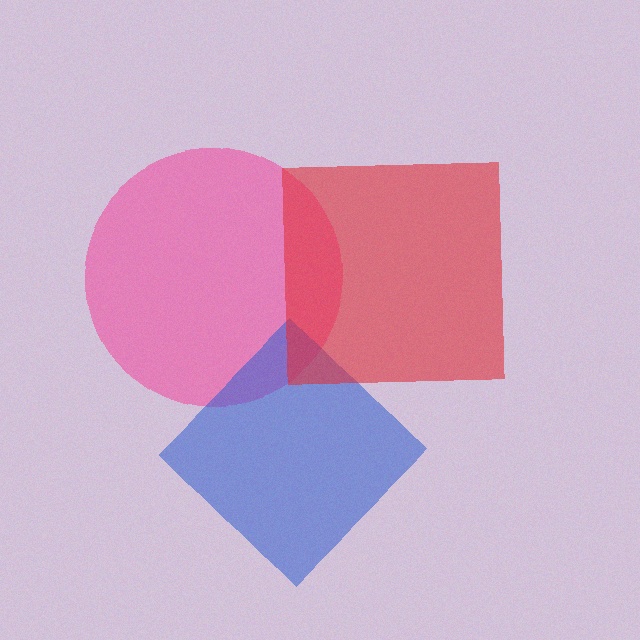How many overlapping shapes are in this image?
There are 3 overlapping shapes in the image.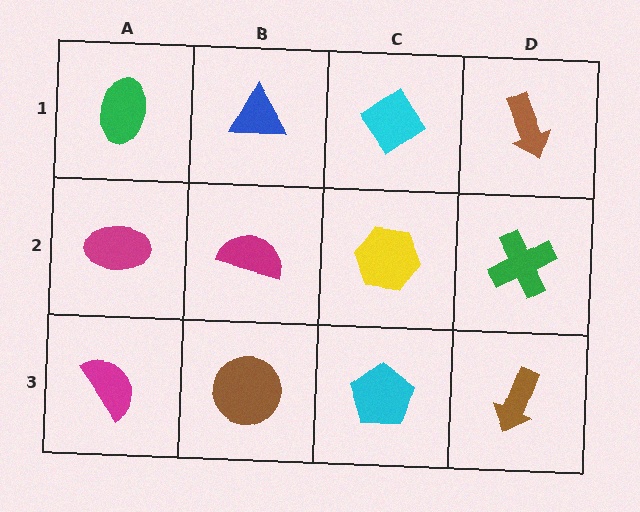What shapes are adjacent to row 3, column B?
A magenta semicircle (row 2, column B), a magenta semicircle (row 3, column A), a cyan pentagon (row 3, column C).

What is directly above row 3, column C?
A yellow hexagon.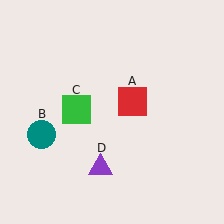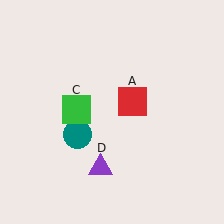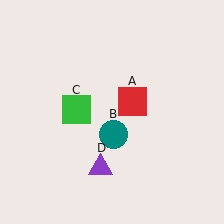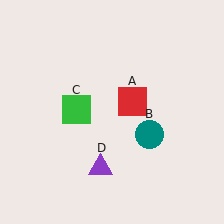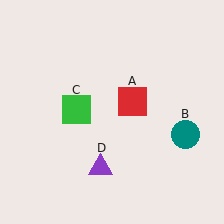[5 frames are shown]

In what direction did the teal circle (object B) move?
The teal circle (object B) moved right.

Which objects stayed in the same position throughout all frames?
Red square (object A) and green square (object C) and purple triangle (object D) remained stationary.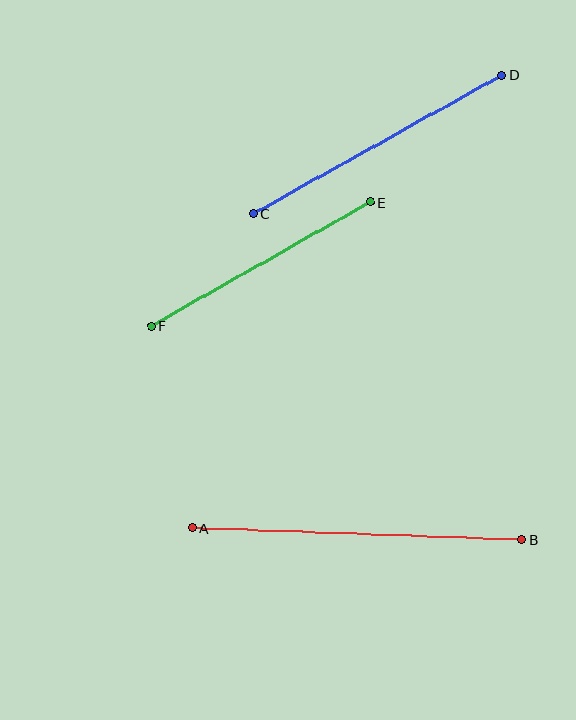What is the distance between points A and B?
The distance is approximately 330 pixels.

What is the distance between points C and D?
The distance is approximately 285 pixels.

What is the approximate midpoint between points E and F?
The midpoint is at approximately (260, 264) pixels.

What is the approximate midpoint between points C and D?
The midpoint is at approximately (377, 144) pixels.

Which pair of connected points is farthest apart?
Points A and B are farthest apart.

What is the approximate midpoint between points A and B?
The midpoint is at approximately (357, 534) pixels.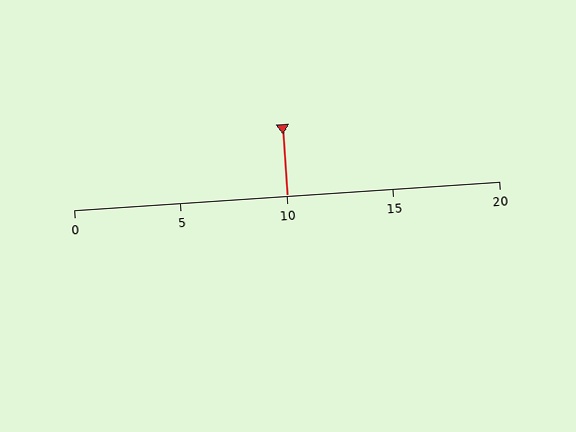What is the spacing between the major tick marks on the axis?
The major ticks are spaced 5 apart.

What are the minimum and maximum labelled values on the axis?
The axis runs from 0 to 20.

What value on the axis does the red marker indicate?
The marker indicates approximately 10.